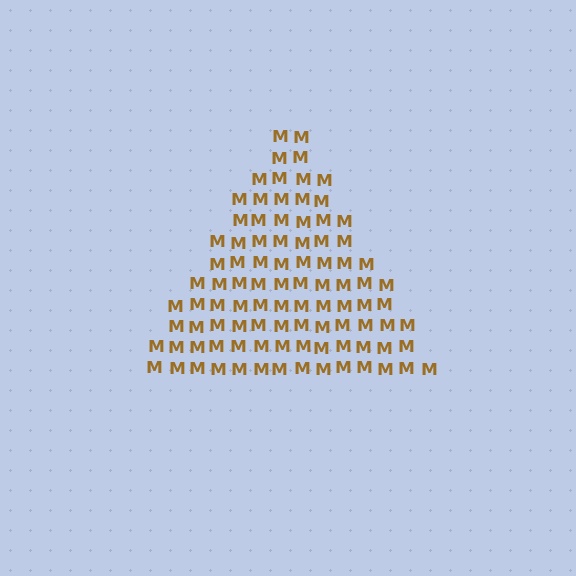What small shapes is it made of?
It is made of small letter M's.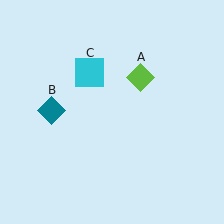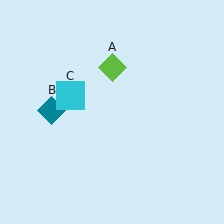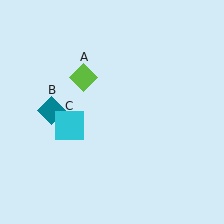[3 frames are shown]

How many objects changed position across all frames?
2 objects changed position: lime diamond (object A), cyan square (object C).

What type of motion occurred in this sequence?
The lime diamond (object A), cyan square (object C) rotated counterclockwise around the center of the scene.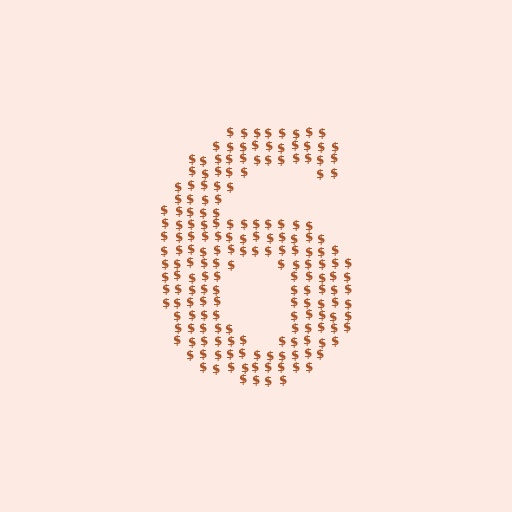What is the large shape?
The large shape is the digit 6.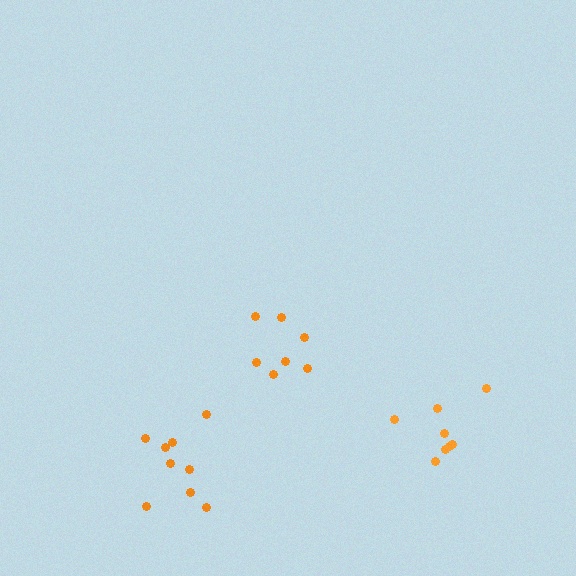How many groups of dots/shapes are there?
There are 3 groups.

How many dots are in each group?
Group 1: 9 dots, Group 2: 8 dots, Group 3: 7 dots (24 total).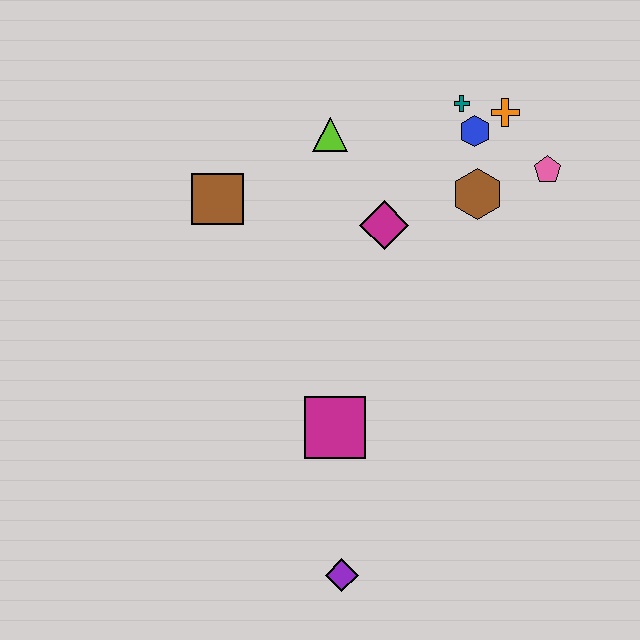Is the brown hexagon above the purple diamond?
Yes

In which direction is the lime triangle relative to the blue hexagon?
The lime triangle is to the left of the blue hexagon.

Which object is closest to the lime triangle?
The magenta diamond is closest to the lime triangle.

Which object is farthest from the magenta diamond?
The purple diamond is farthest from the magenta diamond.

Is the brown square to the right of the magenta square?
No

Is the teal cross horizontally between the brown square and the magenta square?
No